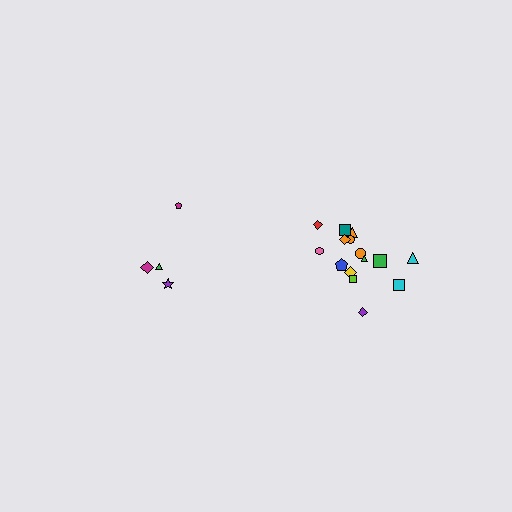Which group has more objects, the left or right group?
The right group.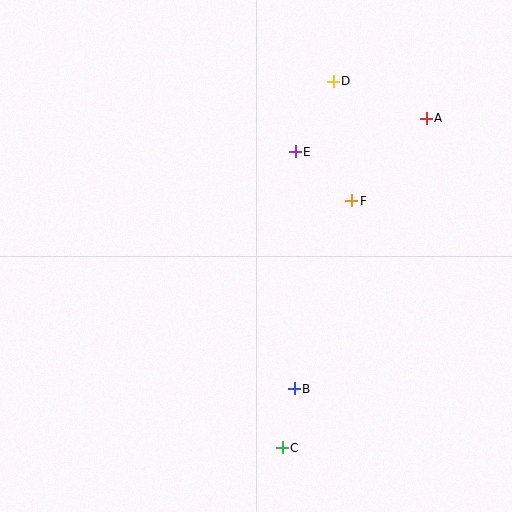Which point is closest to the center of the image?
Point F at (352, 201) is closest to the center.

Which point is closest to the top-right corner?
Point A is closest to the top-right corner.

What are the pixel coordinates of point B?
Point B is at (294, 389).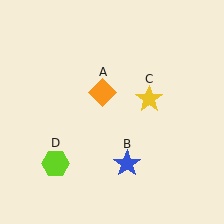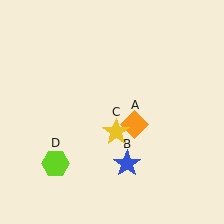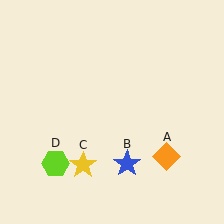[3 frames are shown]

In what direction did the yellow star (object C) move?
The yellow star (object C) moved down and to the left.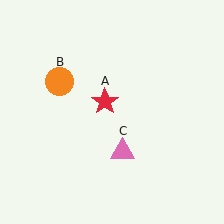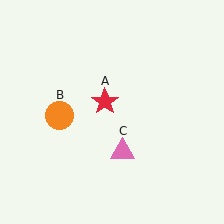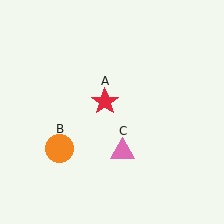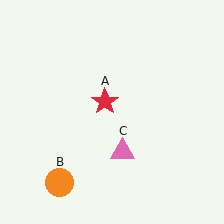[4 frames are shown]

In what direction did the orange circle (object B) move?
The orange circle (object B) moved down.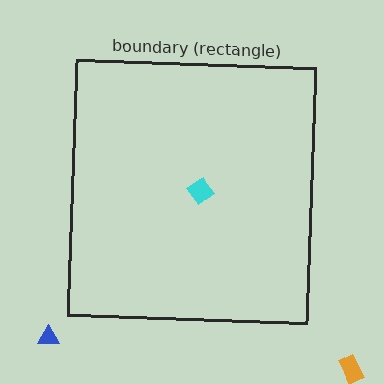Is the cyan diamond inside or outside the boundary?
Inside.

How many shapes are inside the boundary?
1 inside, 2 outside.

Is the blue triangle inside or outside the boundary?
Outside.